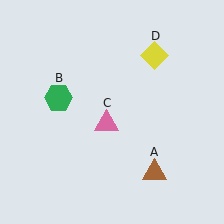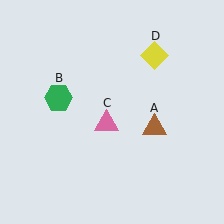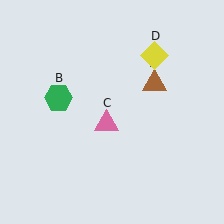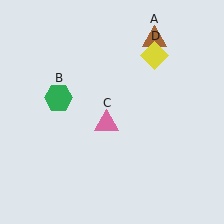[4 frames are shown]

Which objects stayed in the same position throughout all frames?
Green hexagon (object B) and pink triangle (object C) and yellow diamond (object D) remained stationary.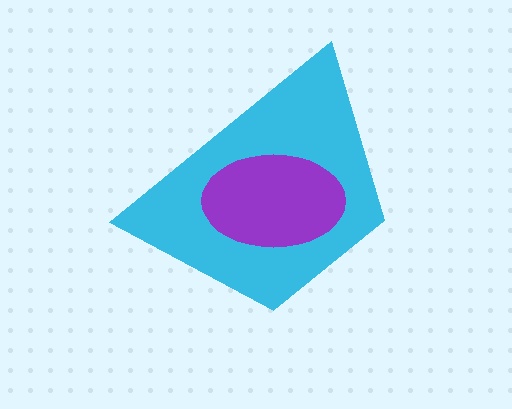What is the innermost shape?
The purple ellipse.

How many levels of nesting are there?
2.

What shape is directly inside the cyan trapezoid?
The purple ellipse.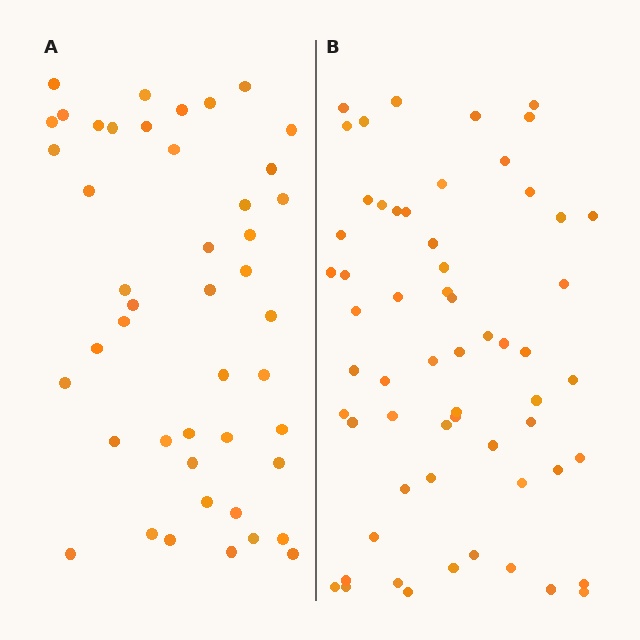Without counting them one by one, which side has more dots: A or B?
Region B (the right region) has more dots.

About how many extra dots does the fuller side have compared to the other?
Region B has approximately 15 more dots than region A.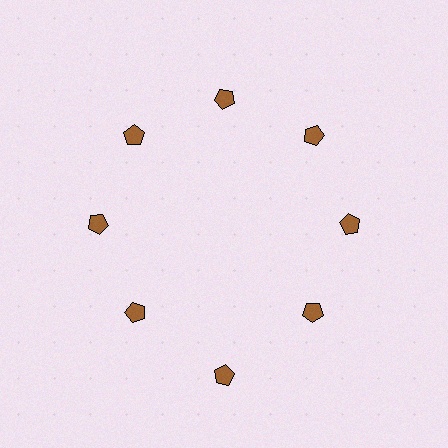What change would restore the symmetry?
The symmetry would be restored by moving it inward, back onto the ring so that all 8 pentagons sit at equal angles and equal distance from the center.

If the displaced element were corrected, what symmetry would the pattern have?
It would have 8-fold rotational symmetry — the pattern would map onto itself every 45 degrees.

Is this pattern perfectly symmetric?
No. The 8 brown pentagons are arranged in a ring, but one element near the 6 o'clock position is pushed outward from the center, breaking the 8-fold rotational symmetry.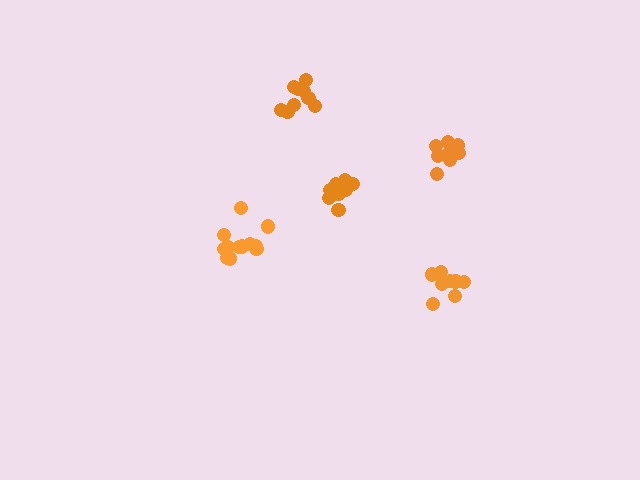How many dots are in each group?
Group 1: 9 dots, Group 2: 12 dots, Group 3: 8 dots, Group 4: 8 dots, Group 5: 10 dots (47 total).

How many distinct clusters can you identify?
There are 5 distinct clusters.